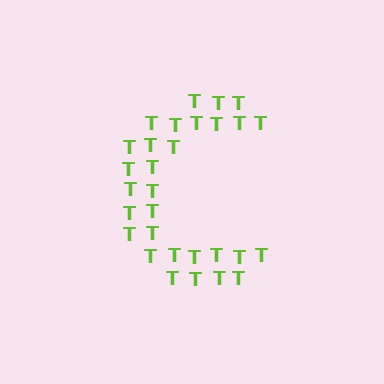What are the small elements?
The small elements are letter T's.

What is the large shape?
The large shape is the letter C.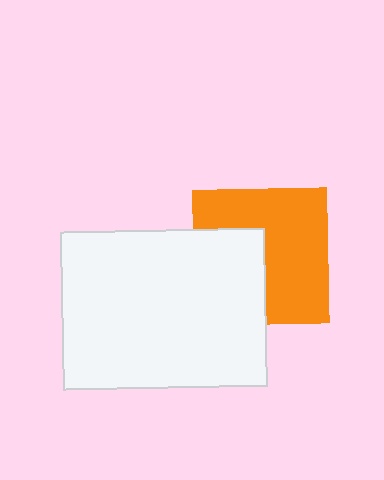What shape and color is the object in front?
The object in front is a white rectangle.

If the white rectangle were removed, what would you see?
You would see the complete orange square.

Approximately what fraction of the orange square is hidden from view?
Roughly 38% of the orange square is hidden behind the white rectangle.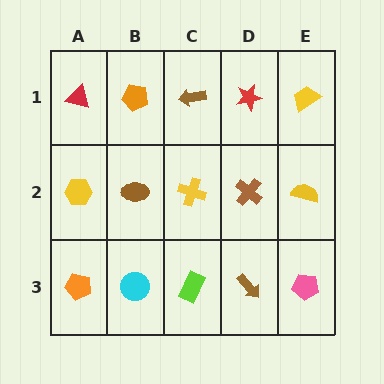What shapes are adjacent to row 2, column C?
A brown arrow (row 1, column C), a lime rectangle (row 3, column C), a brown ellipse (row 2, column B), a brown cross (row 2, column D).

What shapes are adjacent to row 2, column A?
A red triangle (row 1, column A), an orange pentagon (row 3, column A), a brown ellipse (row 2, column B).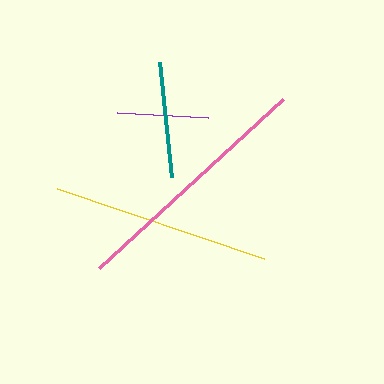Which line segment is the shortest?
The purple line is the shortest at approximately 91 pixels.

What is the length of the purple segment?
The purple segment is approximately 91 pixels long.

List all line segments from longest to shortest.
From longest to shortest: pink, yellow, teal, purple.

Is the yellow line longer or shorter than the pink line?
The pink line is longer than the yellow line.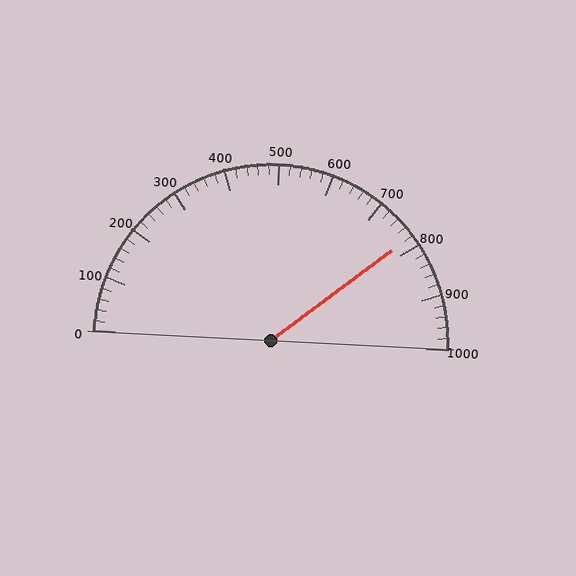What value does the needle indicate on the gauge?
The needle indicates approximately 780.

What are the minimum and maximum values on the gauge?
The gauge ranges from 0 to 1000.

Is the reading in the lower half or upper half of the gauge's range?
The reading is in the upper half of the range (0 to 1000).